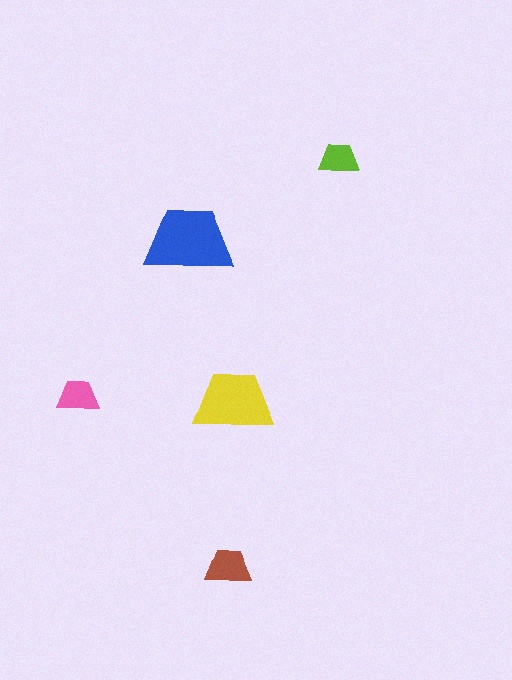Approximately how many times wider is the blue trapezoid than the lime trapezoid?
About 2 times wider.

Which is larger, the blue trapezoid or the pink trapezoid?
The blue one.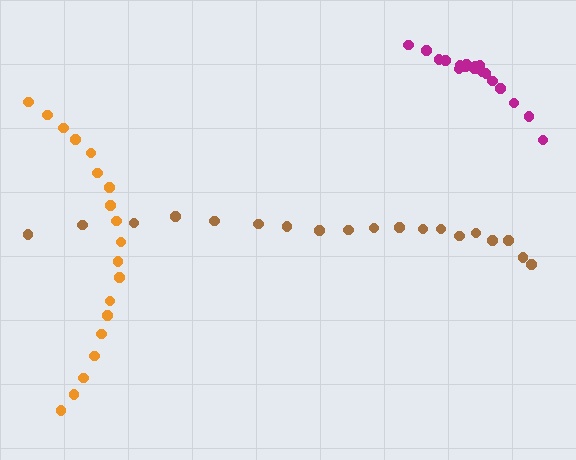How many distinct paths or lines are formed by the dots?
There are 3 distinct paths.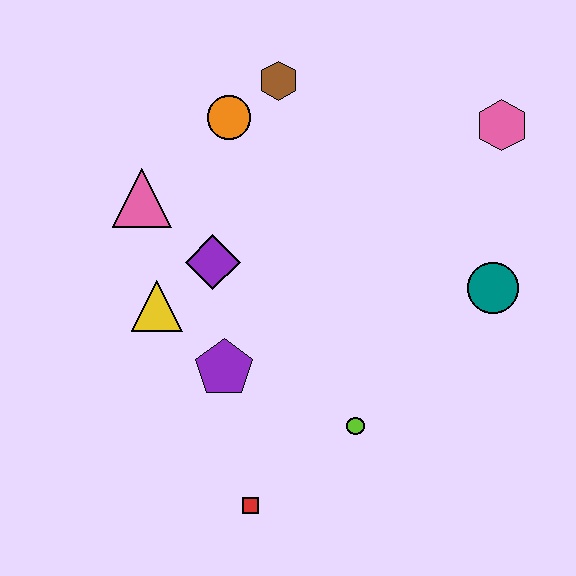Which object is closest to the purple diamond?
The yellow triangle is closest to the purple diamond.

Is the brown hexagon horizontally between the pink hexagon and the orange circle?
Yes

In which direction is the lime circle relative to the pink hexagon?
The lime circle is below the pink hexagon.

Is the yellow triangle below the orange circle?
Yes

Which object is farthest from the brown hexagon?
The red square is farthest from the brown hexagon.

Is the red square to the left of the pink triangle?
No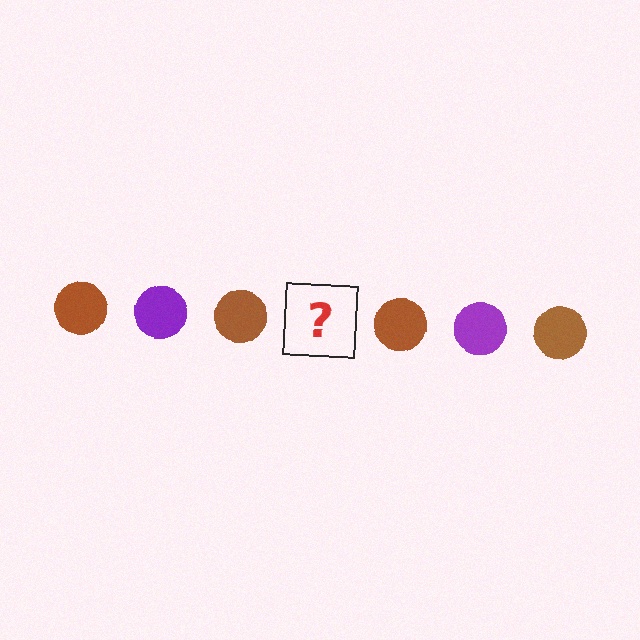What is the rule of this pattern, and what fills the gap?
The rule is that the pattern cycles through brown, purple circles. The gap should be filled with a purple circle.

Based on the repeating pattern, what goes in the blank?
The blank should be a purple circle.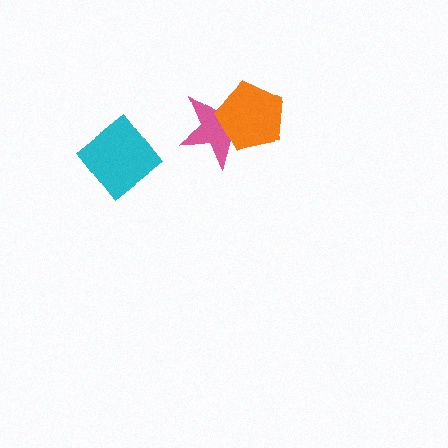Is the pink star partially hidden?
Yes, it is partially covered by another shape.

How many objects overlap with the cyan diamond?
0 objects overlap with the cyan diamond.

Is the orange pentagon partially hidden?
No, no other shape covers it.